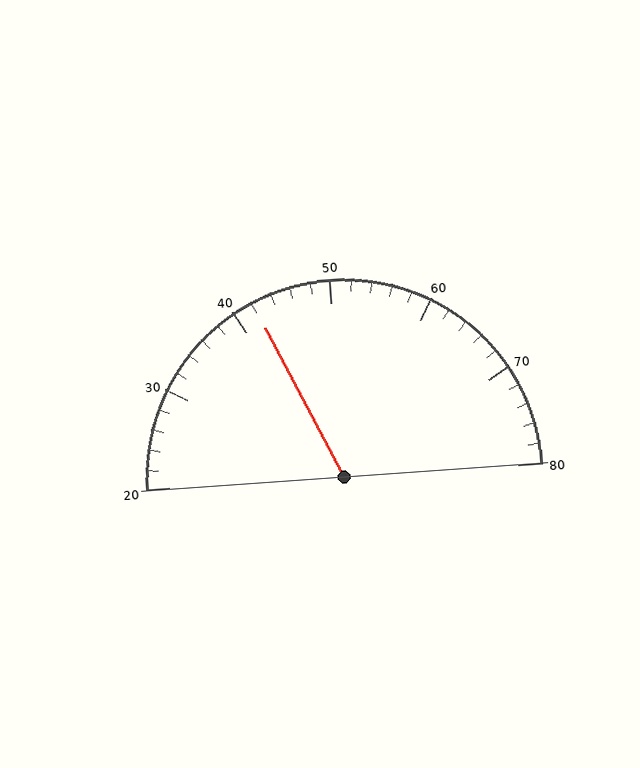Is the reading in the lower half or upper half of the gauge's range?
The reading is in the lower half of the range (20 to 80).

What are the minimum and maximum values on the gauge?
The gauge ranges from 20 to 80.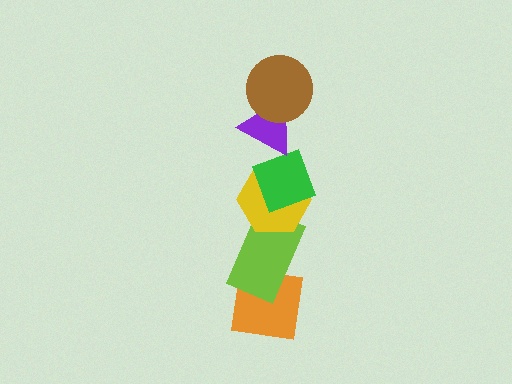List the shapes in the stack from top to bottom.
From top to bottom: the brown circle, the purple triangle, the green diamond, the yellow hexagon, the lime rectangle, the orange square.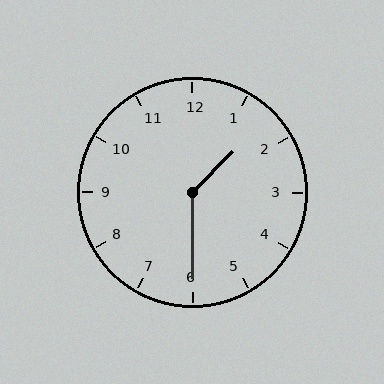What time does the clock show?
1:30.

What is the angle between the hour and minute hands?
Approximately 135 degrees.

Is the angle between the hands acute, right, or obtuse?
It is obtuse.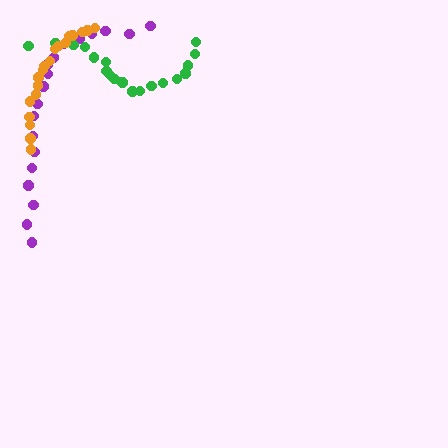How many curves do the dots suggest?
There are 3 distinct paths.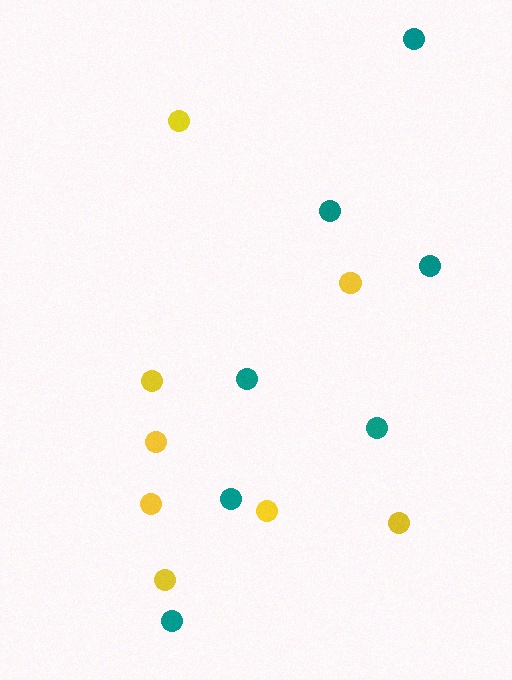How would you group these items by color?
There are 2 groups: one group of yellow circles (8) and one group of teal circles (7).